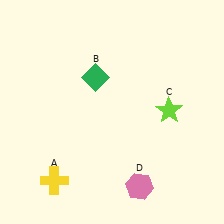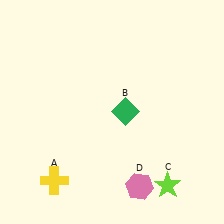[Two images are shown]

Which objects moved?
The objects that moved are: the green diamond (B), the lime star (C).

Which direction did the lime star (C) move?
The lime star (C) moved down.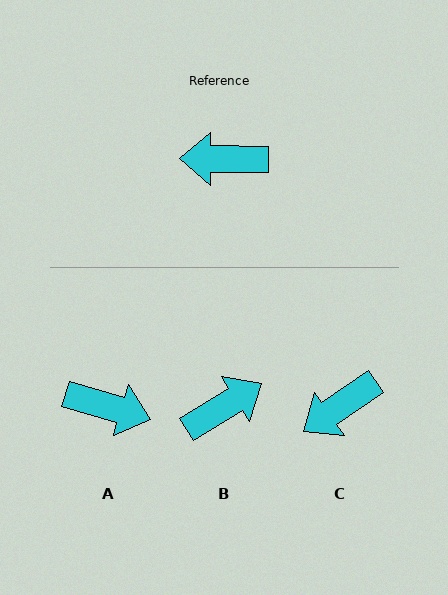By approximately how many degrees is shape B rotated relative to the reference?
Approximately 148 degrees clockwise.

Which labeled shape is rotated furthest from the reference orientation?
A, about 164 degrees away.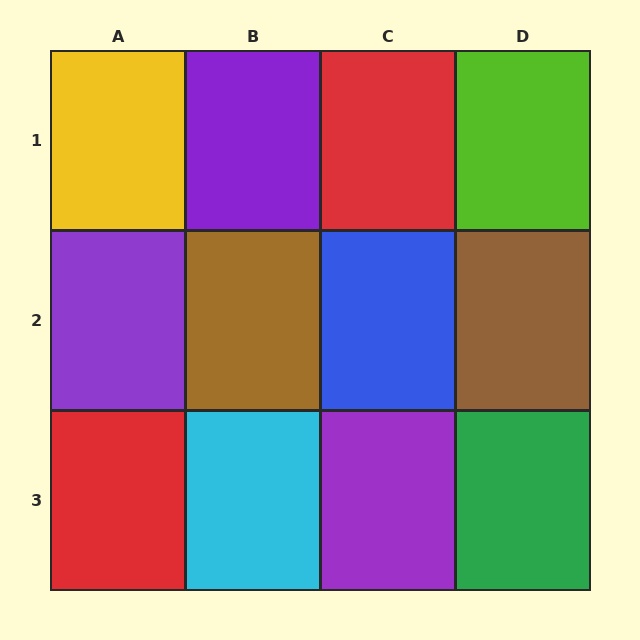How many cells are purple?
3 cells are purple.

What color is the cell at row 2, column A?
Purple.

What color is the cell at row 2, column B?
Brown.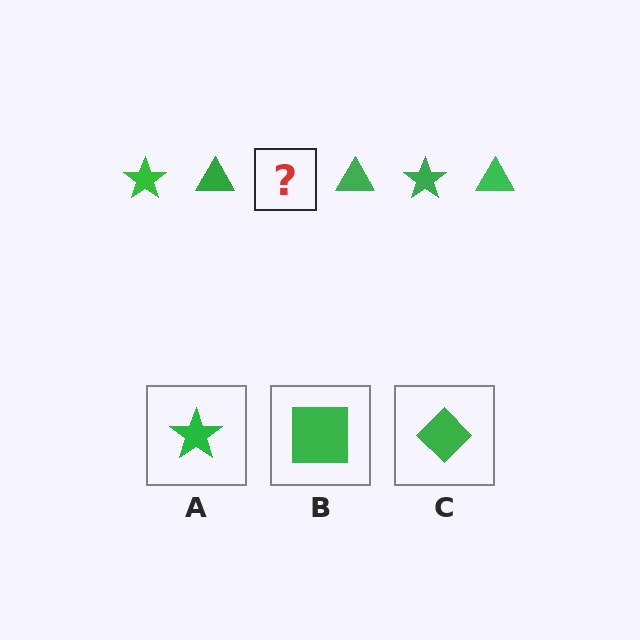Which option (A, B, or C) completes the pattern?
A.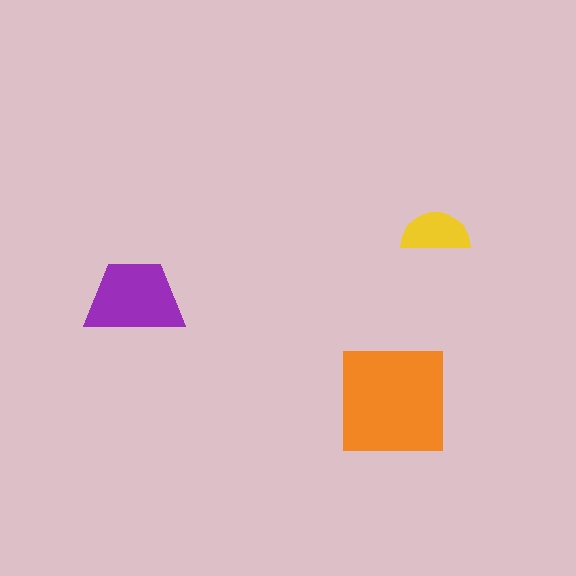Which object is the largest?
The orange square.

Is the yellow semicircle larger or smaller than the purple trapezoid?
Smaller.